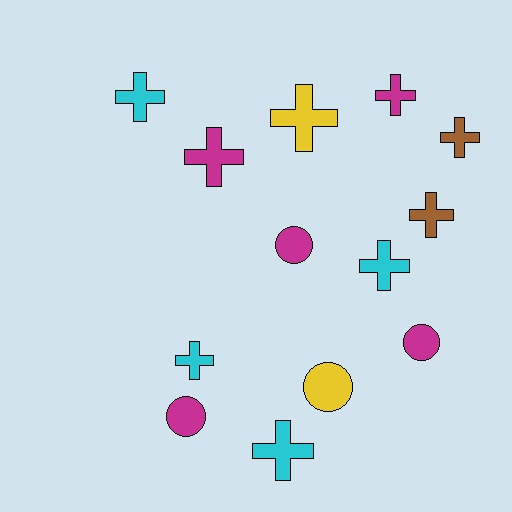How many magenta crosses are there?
There are 2 magenta crosses.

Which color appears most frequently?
Magenta, with 5 objects.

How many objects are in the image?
There are 13 objects.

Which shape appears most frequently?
Cross, with 9 objects.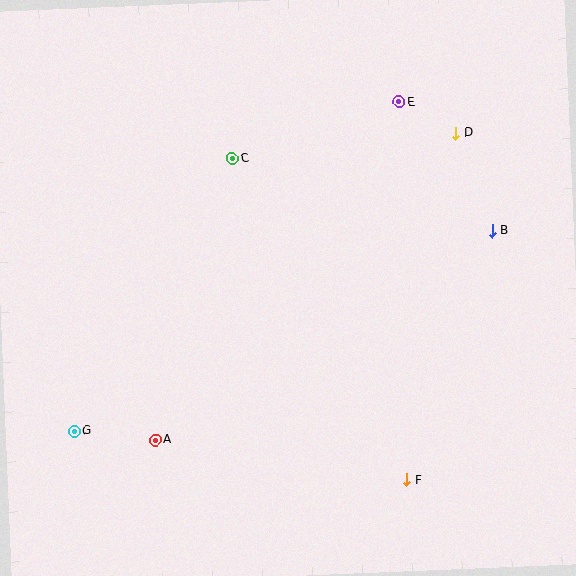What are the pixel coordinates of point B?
Point B is at (492, 231).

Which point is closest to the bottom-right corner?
Point F is closest to the bottom-right corner.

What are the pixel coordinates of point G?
Point G is at (74, 431).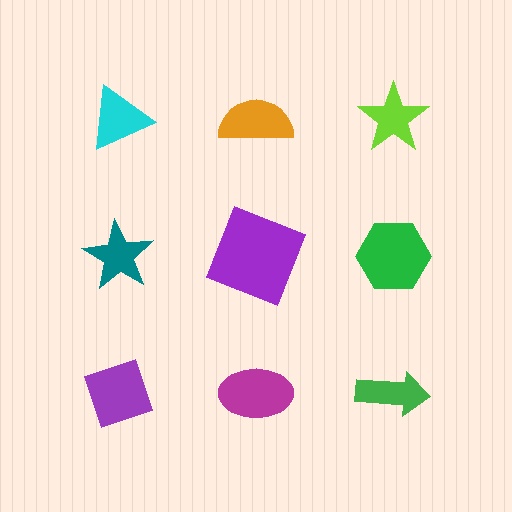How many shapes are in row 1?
3 shapes.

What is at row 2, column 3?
A green hexagon.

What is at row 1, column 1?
A cyan triangle.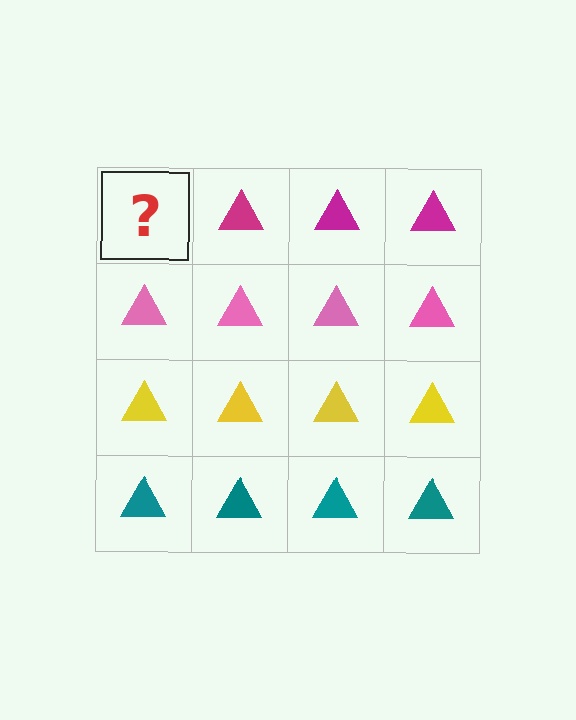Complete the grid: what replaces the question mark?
The question mark should be replaced with a magenta triangle.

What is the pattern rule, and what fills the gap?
The rule is that each row has a consistent color. The gap should be filled with a magenta triangle.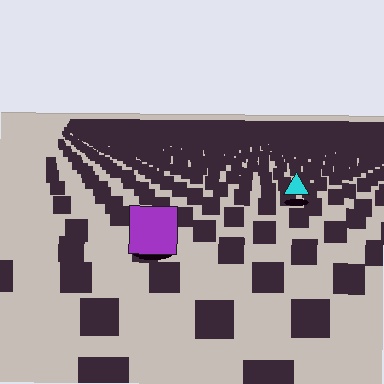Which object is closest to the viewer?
The purple square is closest. The texture marks near it are larger and more spread out.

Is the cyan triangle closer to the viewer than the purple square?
No. The purple square is closer — you can tell from the texture gradient: the ground texture is coarser near it.